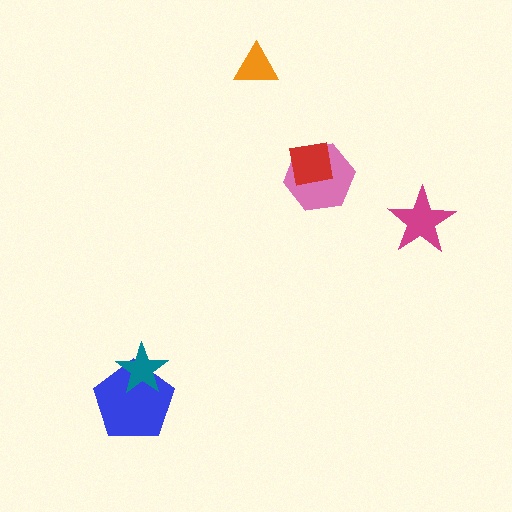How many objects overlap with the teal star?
1 object overlaps with the teal star.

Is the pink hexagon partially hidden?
Yes, it is partially covered by another shape.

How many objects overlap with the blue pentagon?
1 object overlaps with the blue pentagon.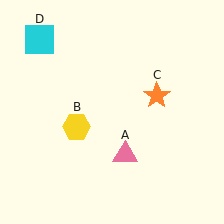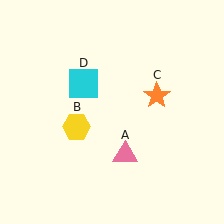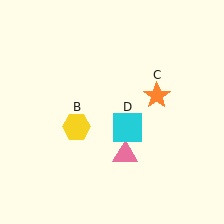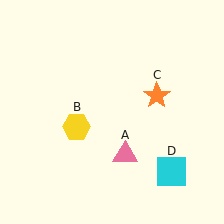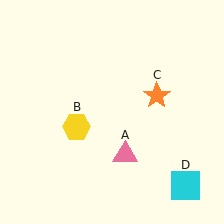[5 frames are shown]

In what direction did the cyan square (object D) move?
The cyan square (object D) moved down and to the right.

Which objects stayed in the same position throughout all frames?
Pink triangle (object A) and yellow hexagon (object B) and orange star (object C) remained stationary.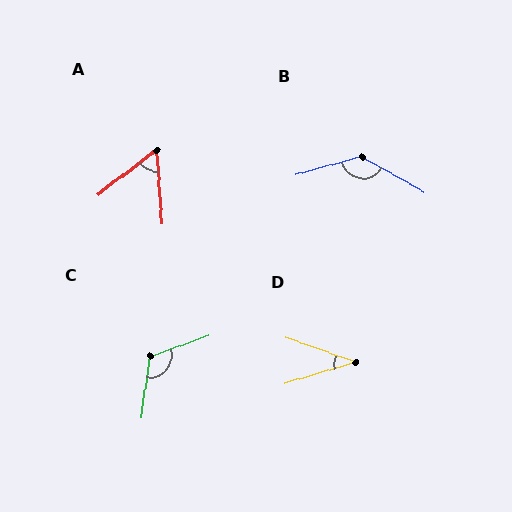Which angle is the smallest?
D, at approximately 37 degrees.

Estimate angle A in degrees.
Approximately 56 degrees.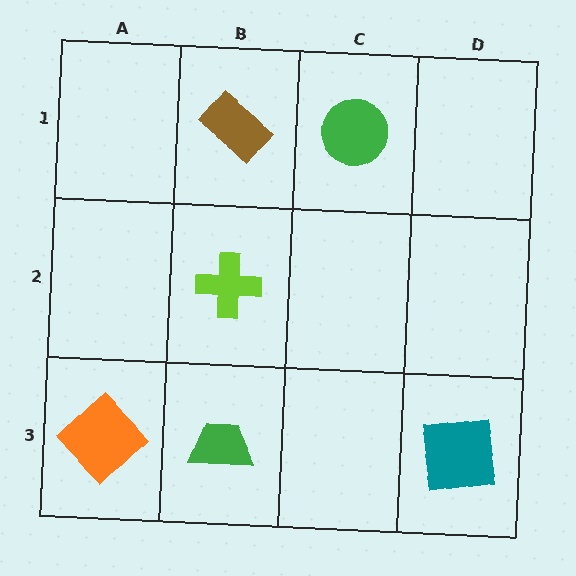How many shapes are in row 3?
3 shapes.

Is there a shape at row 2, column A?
No, that cell is empty.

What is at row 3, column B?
A green trapezoid.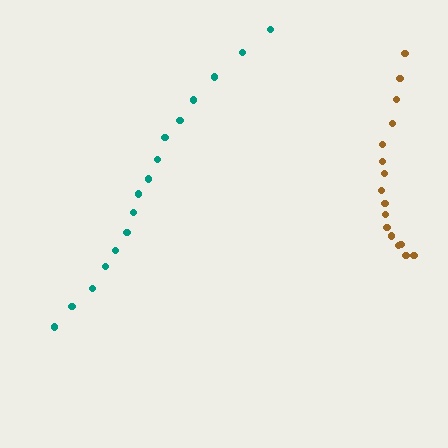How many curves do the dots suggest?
There are 2 distinct paths.